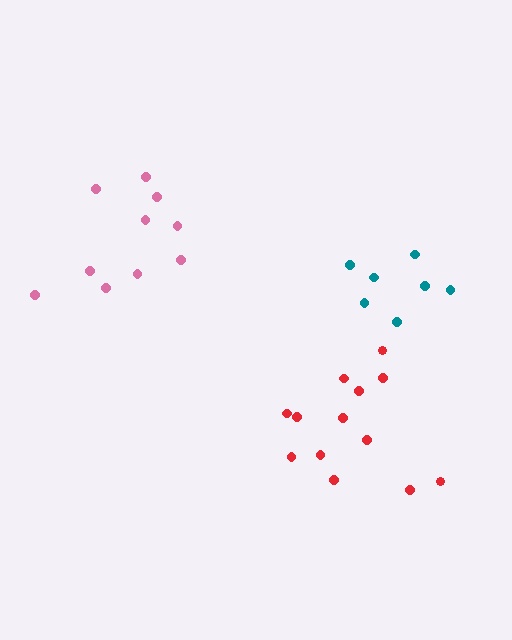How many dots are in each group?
Group 1: 10 dots, Group 2: 13 dots, Group 3: 7 dots (30 total).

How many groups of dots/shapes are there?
There are 3 groups.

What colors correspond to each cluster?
The clusters are colored: pink, red, teal.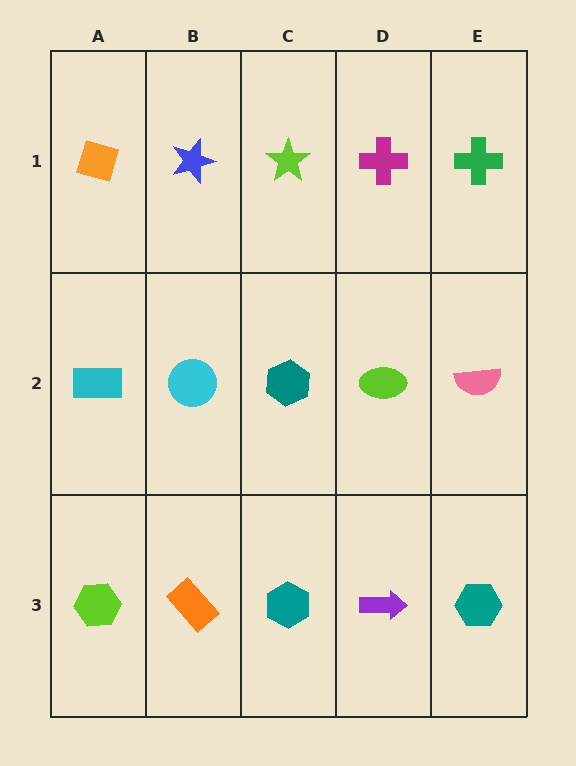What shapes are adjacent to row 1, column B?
A cyan circle (row 2, column B), an orange diamond (row 1, column A), a lime star (row 1, column C).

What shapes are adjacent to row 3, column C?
A teal hexagon (row 2, column C), an orange rectangle (row 3, column B), a purple arrow (row 3, column D).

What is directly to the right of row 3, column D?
A teal hexagon.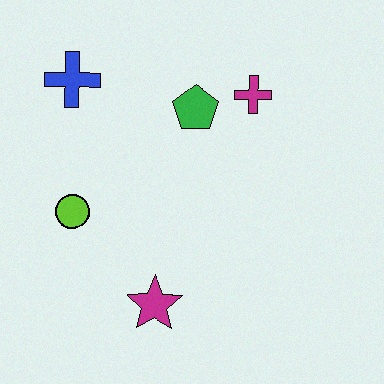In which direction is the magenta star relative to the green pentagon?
The magenta star is below the green pentagon.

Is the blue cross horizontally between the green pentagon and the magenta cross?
No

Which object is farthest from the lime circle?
The magenta cross is farthest from the lime circle.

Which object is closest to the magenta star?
The lime circle is closest to the magenta star.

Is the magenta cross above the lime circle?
Yes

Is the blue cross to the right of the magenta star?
No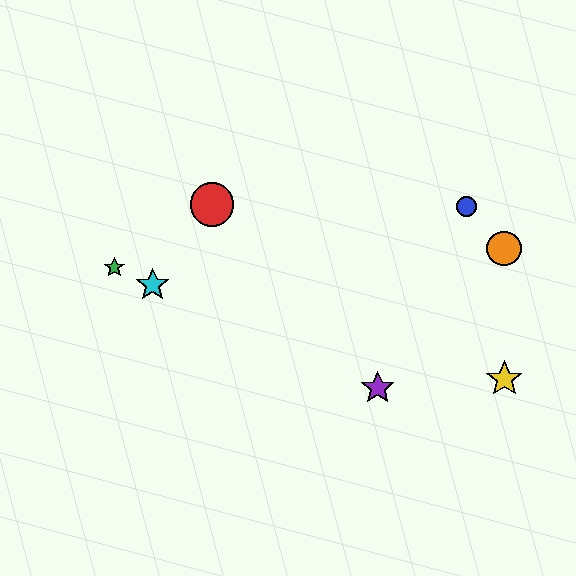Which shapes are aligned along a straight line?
The green star, the purple star, the cyan star are aligned along a straight line.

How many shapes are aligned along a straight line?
3 shapes (the green star, the purple star, the cyan star) are aligned along a straight line.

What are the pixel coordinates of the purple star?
The purple star is at (378, 388).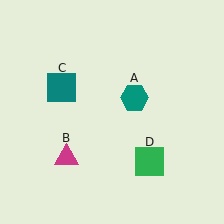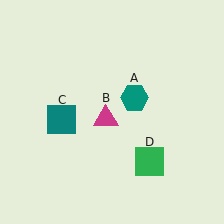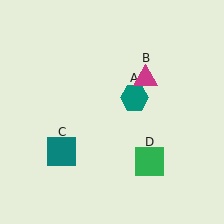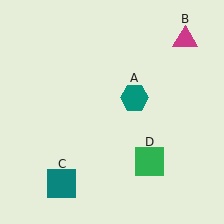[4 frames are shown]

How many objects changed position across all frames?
2 objects changed position: magenta triangle (object B), teal square (object C).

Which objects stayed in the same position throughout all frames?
Teal hexagon (object A) and green square (object D) remained stationary.